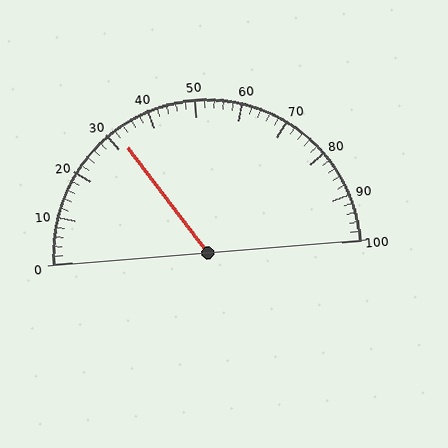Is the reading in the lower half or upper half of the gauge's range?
The reading is in the lower half of the range (0 to 100).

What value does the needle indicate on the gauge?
The needle indicates approximately 32.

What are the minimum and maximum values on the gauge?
The gauge ranges from 0 to 100.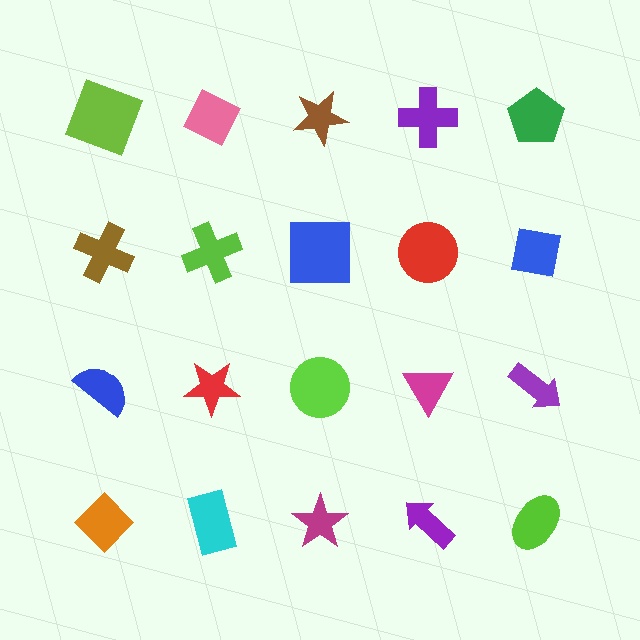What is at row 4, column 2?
A cyan rectangle.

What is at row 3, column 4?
A magenta triangle.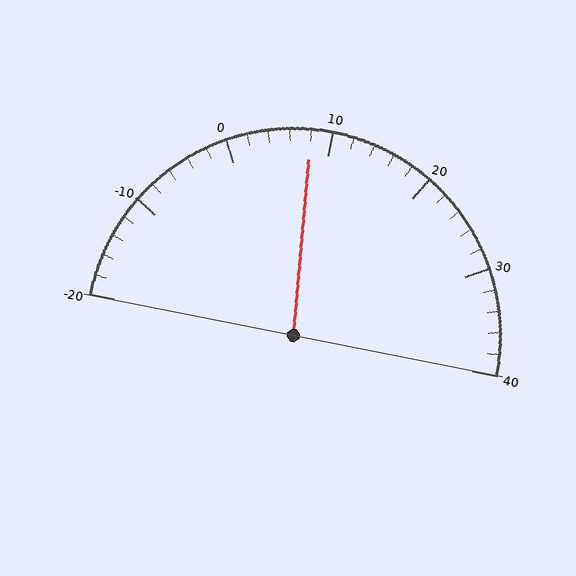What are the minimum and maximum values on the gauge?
The gauge ranges from -20 to 40.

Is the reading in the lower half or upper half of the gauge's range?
The reading is in the lower half of the range (-20 to 40).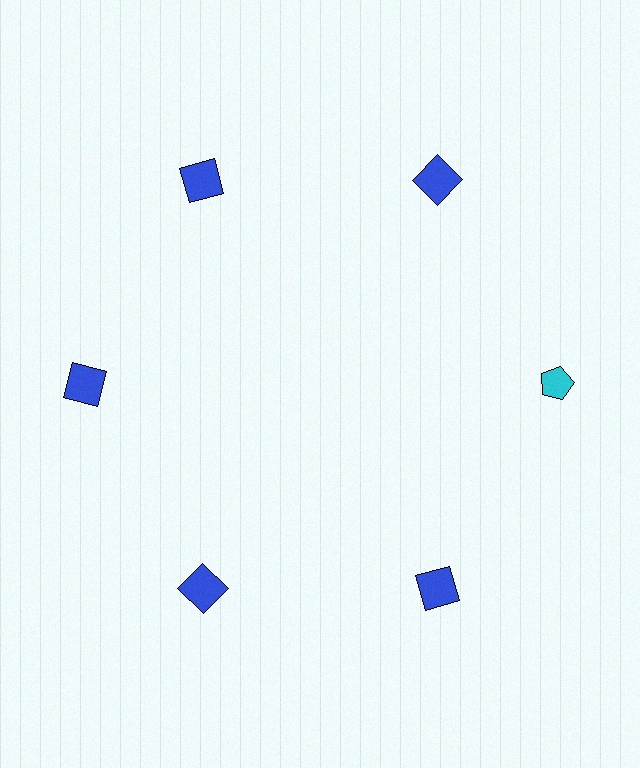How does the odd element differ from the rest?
It differs in both color (cyan instead of blue) and shape (pentagon instead of square).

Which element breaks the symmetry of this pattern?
The cyan pentagon at roughly the 3 o'clock position breaks the symmetry. All other shapes are blue squares.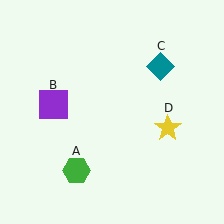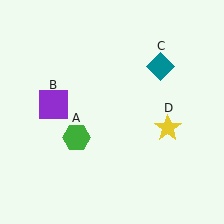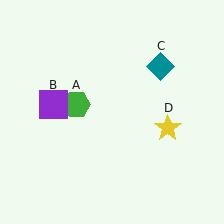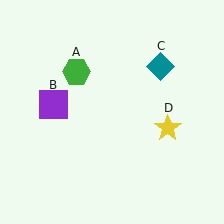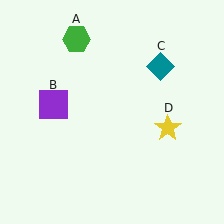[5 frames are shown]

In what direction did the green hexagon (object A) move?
The green hexagon (object A) moved up.